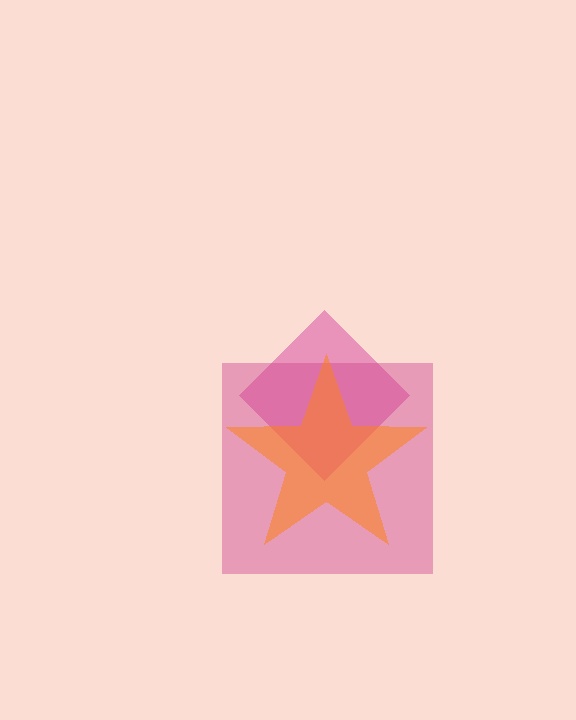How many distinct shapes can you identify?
There are 3 distinct shapes: a pink diamond, a magenta square, an orange star.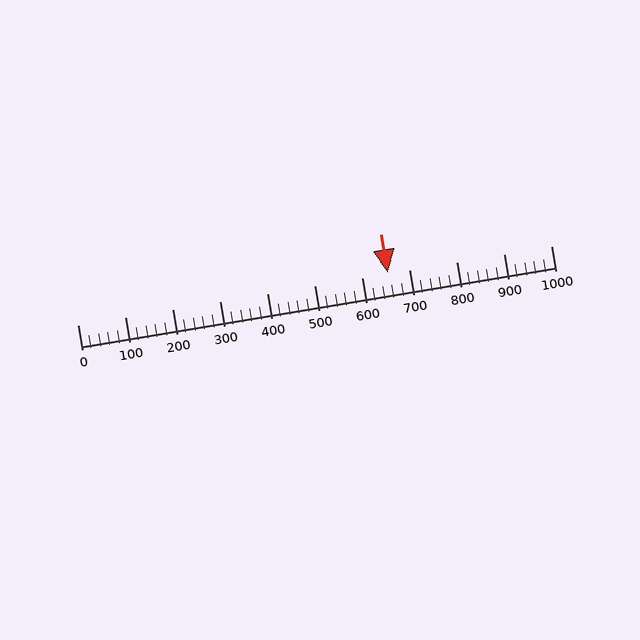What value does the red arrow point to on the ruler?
The red arrow points to approximately 656.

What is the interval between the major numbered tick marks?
The major tick marks are spaced 100 units apart.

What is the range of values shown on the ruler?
The ruler shows values from 0 to 1000.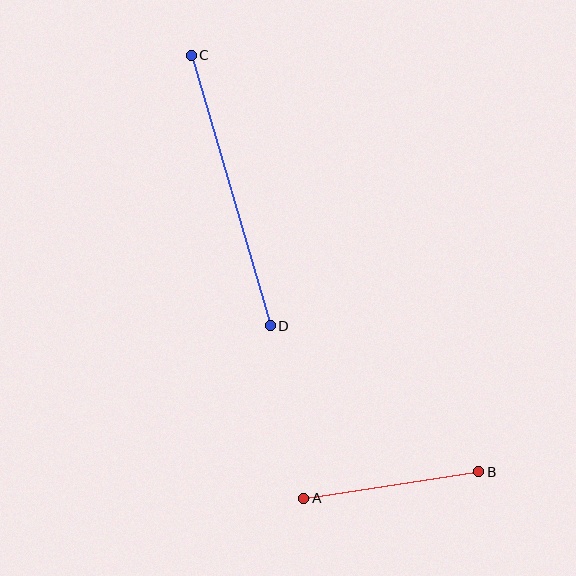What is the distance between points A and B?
The distance is approximately 177 pixels.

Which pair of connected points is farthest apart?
Points C and D are farthest apart.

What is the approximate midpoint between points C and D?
The midpoint is at approximately (231, 190) pixels.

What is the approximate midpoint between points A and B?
The midpoint is at approximately (391, 485) pixels.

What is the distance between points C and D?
The distance is approximately 282 pixels.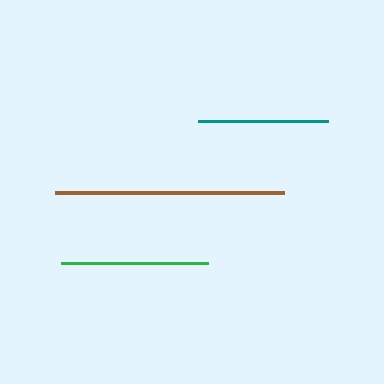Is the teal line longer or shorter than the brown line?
The brown line is longer than the teal line.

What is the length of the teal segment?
The teal segment is approximately 130 pixels long.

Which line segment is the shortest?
The teal line is the shortest at approximately 130 pixels.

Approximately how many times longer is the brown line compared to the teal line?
The brown line is approximately 1.8 times the length of the teal line.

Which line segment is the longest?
The brown line is the longest at approximately 229 pixels.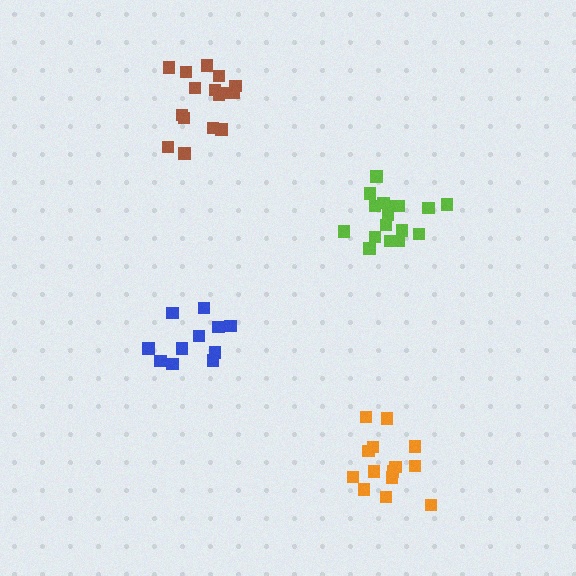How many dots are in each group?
Group 1: 17 dots, Group 2: 14 dots, Group 3: 11 dots, Group 4: 16 dots (58 total).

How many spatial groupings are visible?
There are 4 spatial groupings.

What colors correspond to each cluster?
The clusters are colored: lime, orange, blue, brown.